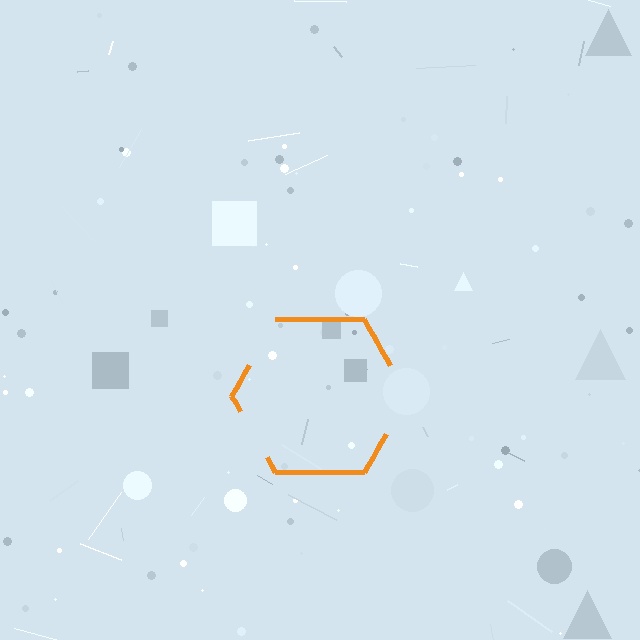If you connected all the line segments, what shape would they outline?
They would outline a hexagon.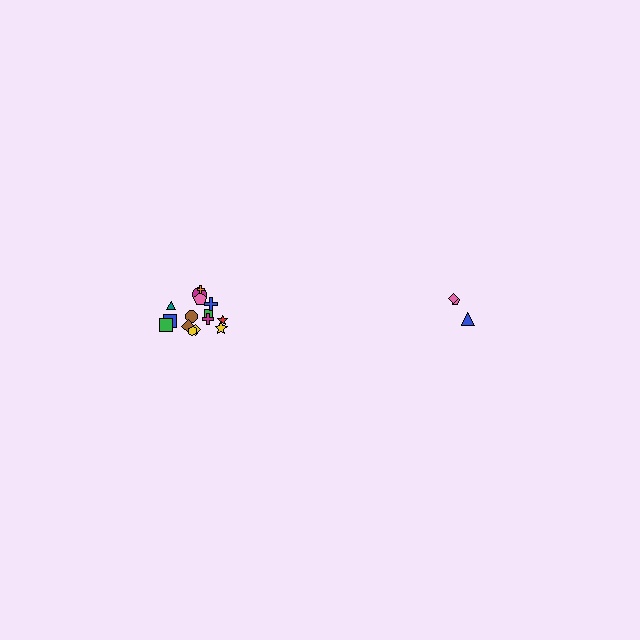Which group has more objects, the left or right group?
The left group.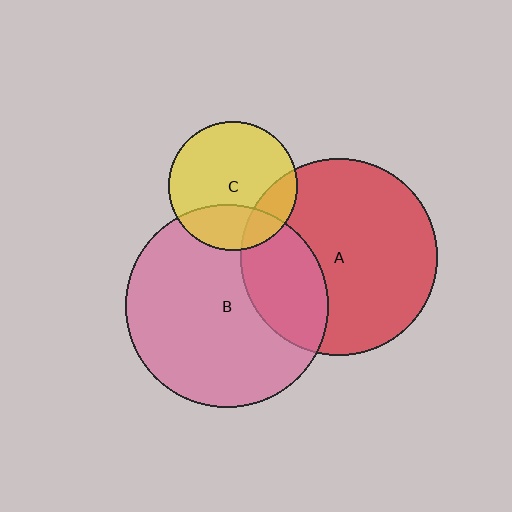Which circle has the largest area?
Circle B (pink).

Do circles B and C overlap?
Yes.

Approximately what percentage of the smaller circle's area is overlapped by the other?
Approximately 25%.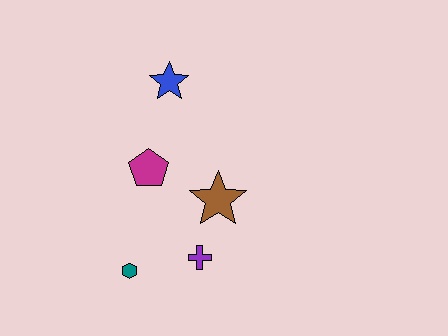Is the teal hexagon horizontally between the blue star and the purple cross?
No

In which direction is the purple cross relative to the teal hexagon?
The purple cross is to the right of the teal hexagon.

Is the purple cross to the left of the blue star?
No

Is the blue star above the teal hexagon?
Yes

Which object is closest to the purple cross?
The brown star is closest to the purple cross.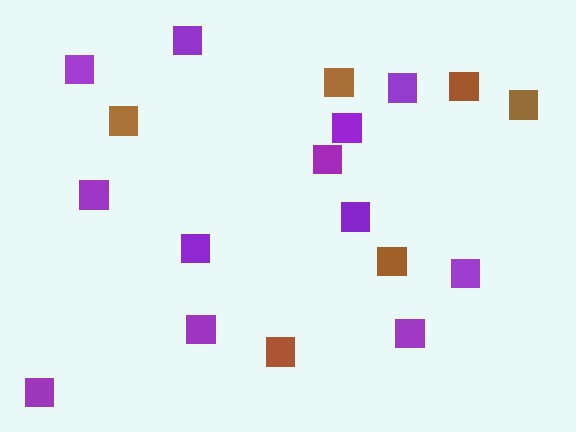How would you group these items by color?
There are 2 groups: one group of purple squares (12) and one group of brown squares (6).